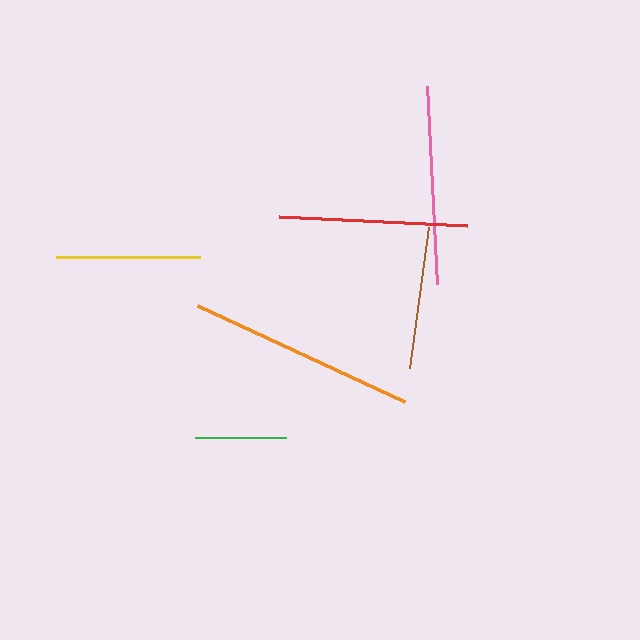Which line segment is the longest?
The orange line is the longest at approximately 228 pixels.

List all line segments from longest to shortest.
From longest to shortest: orange, pink, red, yellow, brown, green.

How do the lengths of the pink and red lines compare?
The pink and red lines are approximately the same length.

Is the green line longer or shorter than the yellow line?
The yellow line is longer than the green line.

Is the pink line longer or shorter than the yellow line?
The pink line is longer than the yellow line.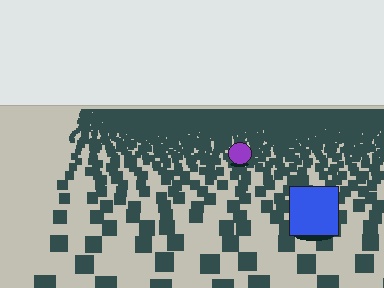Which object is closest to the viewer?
The blue square is closest. The texture marks near it are larger and more spread out.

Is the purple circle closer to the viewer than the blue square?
No. The blue square is closer — you can tell from the texture gradient: the ground texture is coarser near it.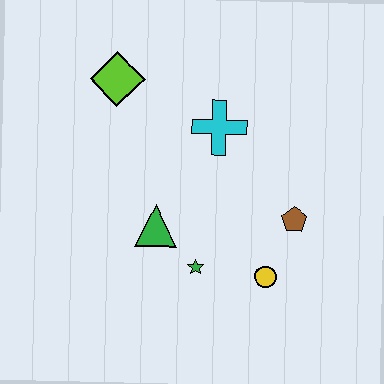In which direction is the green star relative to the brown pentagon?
The green star is to the left of the brown pentagon.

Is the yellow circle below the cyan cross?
Yes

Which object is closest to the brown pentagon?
The yellow circle is closest to the brown pentagon.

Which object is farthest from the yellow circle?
The lime diamond is farthest from the yellow circle.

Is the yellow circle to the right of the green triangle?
Yes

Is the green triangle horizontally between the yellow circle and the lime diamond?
Yes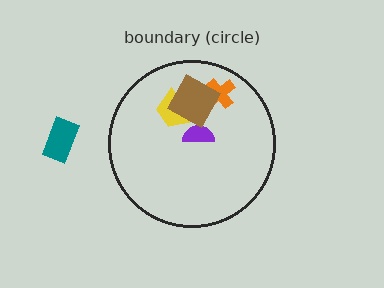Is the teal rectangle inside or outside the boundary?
Outside.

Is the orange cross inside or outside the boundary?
Inside.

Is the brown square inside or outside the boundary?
Inside.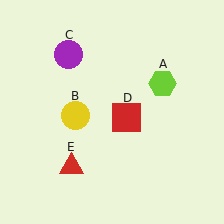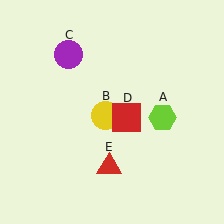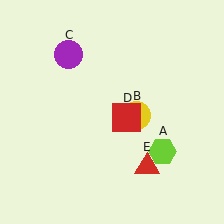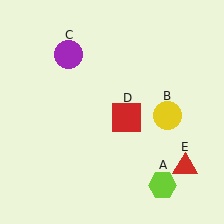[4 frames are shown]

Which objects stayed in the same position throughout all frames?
Purple circle (object C) and red square (object D) remained stationary.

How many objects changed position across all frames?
3 objects changed position: lime hexagon (object A), yellow circle (object B), red triangle (object E).